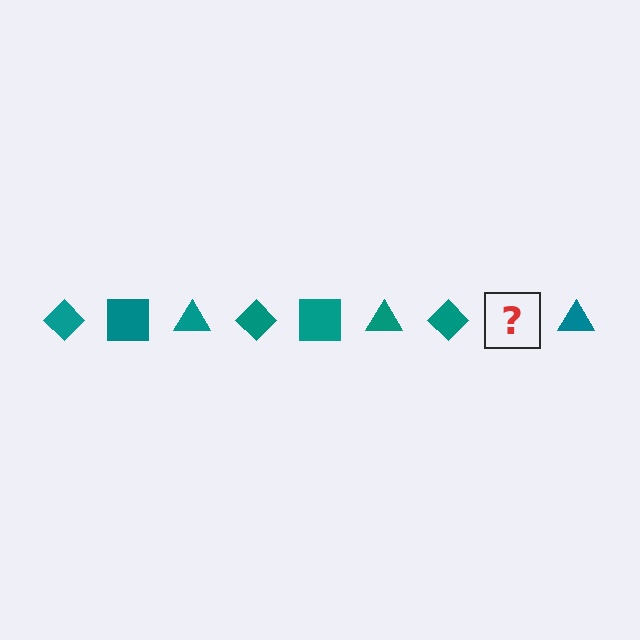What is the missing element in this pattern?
The missing element is a teal square.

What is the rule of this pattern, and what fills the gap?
The rule is that the pattern cycles through diamond, square, triangle shapes in teal. The gap should be filled with a teal square.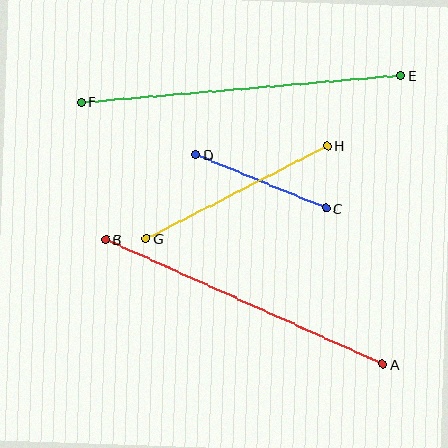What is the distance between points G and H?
The distance is approximately 203 pixels.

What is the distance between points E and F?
The distance is approximately 321 pixels.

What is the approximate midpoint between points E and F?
The midpoint is at approximately (241, 89) pixels.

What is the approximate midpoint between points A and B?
The midpoint is at approximately (244, 302) pixels.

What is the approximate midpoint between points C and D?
The midpoint is at approximately (261, 181) pixels.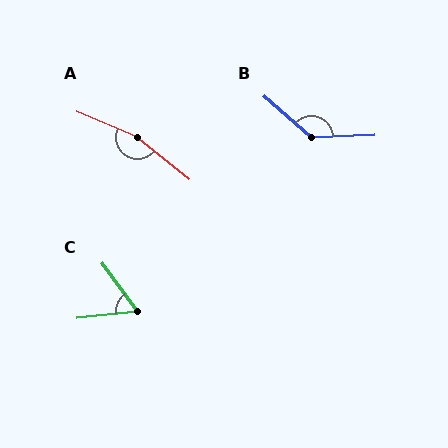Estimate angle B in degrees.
Approximately 136 degrees.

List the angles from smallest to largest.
C (60°), B (136°), A (164°).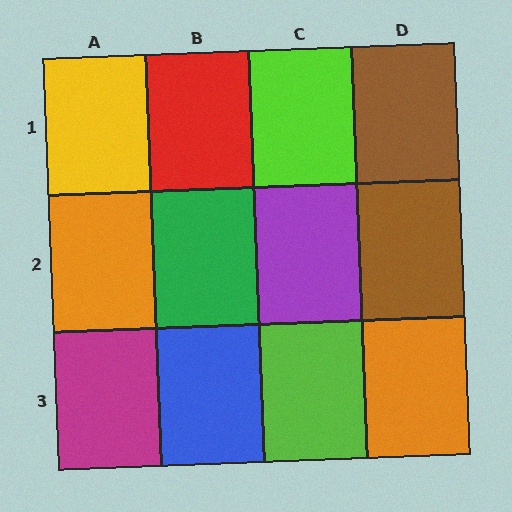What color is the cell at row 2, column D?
Brown.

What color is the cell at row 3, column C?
Lime.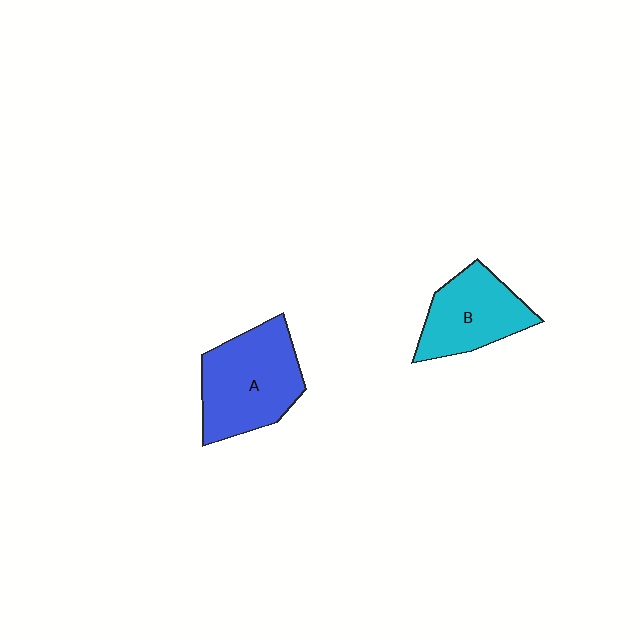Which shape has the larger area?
Shape A (blue).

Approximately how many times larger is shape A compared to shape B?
Approximately 1.3 times.